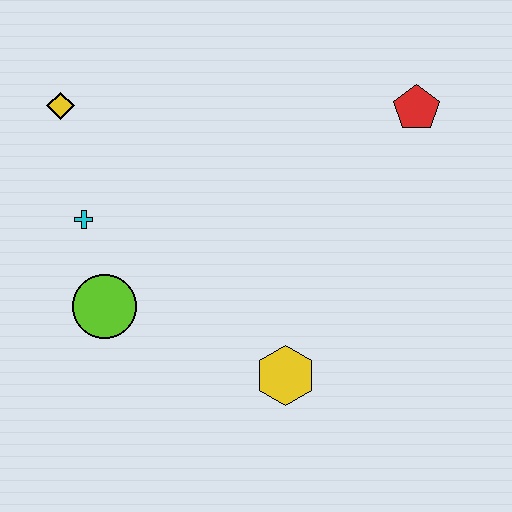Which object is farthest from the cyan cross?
The red pentagon is farthest from the cyan cross.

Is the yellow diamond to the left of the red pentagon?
Yes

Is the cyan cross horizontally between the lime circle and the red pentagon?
No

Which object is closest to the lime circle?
The cyan cross is closest to the lime circle.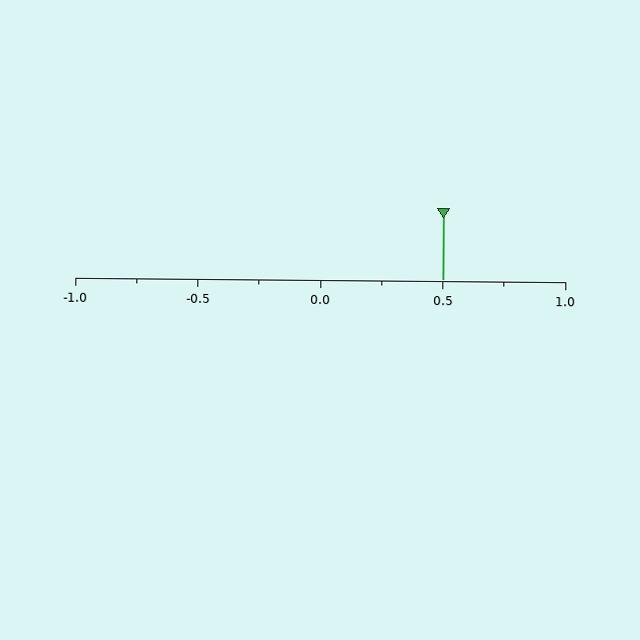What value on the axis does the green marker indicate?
The marker indicates approximately 0.5.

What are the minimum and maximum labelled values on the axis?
The axis runs from -1.0 to 1.0.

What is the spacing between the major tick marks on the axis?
The major ticks are spaced 0.5 apart.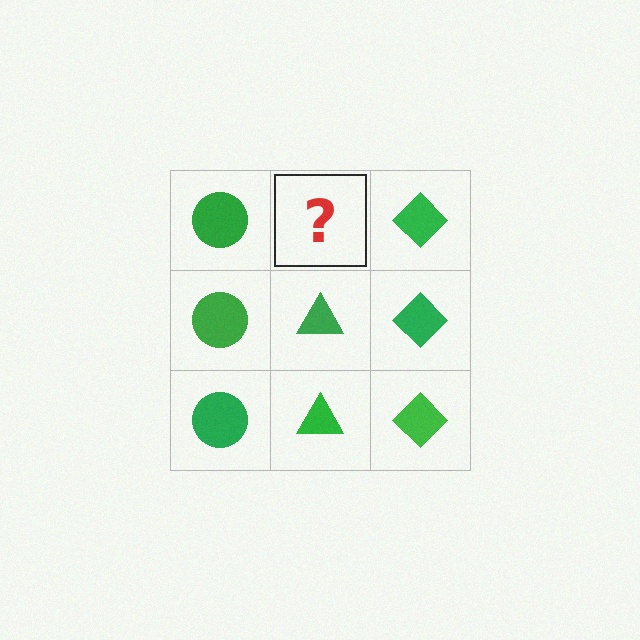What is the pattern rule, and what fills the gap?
The rule is that each column has a consistent shape. The gap should be filled with a green triangle.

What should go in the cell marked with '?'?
The missing cell should contain a green triangle.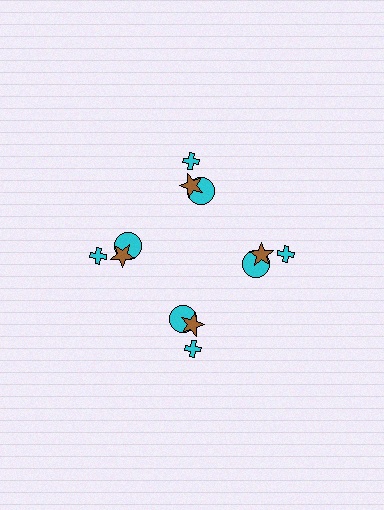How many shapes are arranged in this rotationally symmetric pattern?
There are 12 shapes, arranged in 4 groups of 3.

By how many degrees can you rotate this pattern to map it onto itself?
The pattern maps onto itself every 90 degrees of rotation.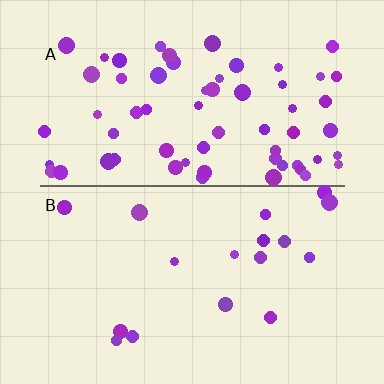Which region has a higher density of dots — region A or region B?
A (the top).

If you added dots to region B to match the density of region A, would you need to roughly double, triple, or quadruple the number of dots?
Approximately quadruple.